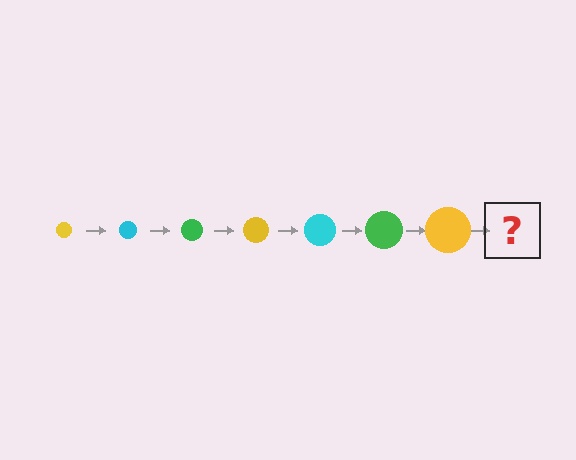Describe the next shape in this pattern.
It should be a cyan circle, larger than the previous one.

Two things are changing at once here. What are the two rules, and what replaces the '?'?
The two rules are that the circle grows larger each step and the color cycles through yellow, cyan, and green. The '?' should be a cyan circle, larger than the previous one.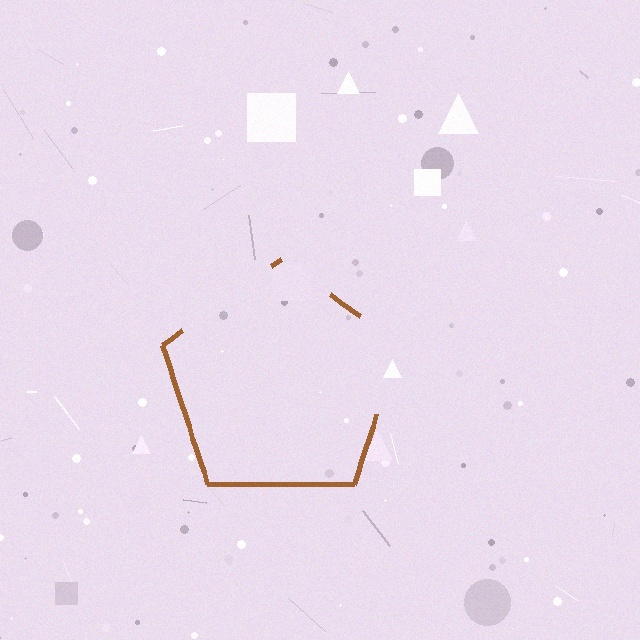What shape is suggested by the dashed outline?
The dashed outline suggests a pentagon.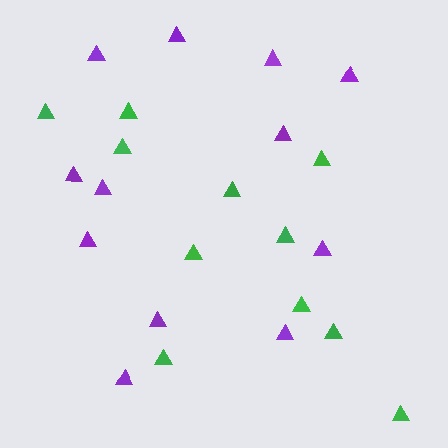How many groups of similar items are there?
There are 2 groups: one group of purple triangles (12) and one group of green triangles (11).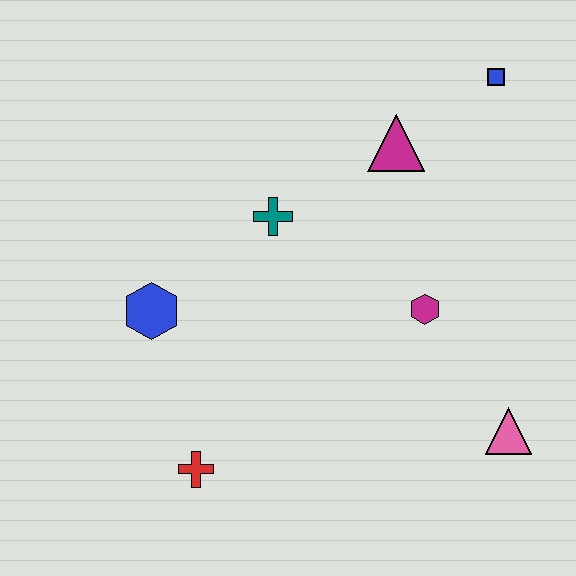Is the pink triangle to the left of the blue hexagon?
No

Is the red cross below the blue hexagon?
Yes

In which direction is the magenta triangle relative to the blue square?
The magenta triangle is to the left of the blue square.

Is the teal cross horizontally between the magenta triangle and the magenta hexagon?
No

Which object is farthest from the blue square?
The red cross is farthest from the blue square.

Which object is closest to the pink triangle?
The magenta hexagon is closest to the pink triangle.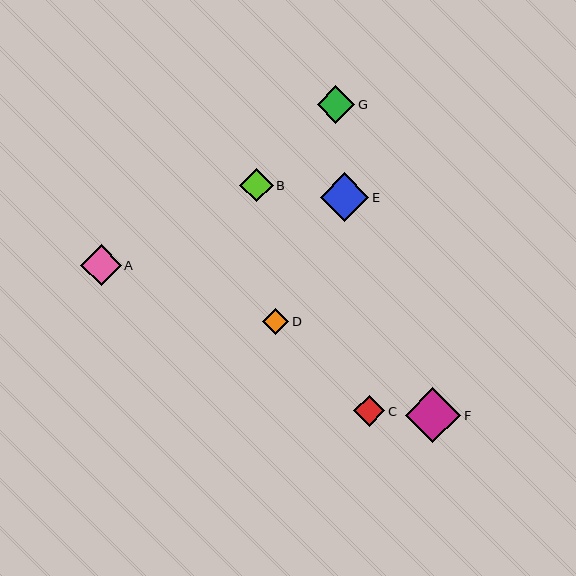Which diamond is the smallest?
Diamond D is the smallest with a size of approximately 26 pixels.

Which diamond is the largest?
Diamond F is the largest with a size of approximately 55 pixels.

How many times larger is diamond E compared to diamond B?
Diamond E is approximately 1.5 times the size of diamond B.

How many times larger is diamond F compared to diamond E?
Diamond F is approximately 1.1 times the size of diamond E.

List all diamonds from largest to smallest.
From largest to smallest: F, E, A, G, B, C, D.